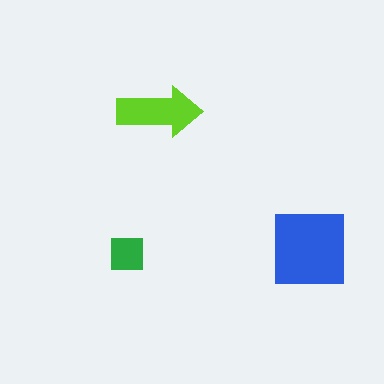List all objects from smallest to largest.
The green square, the lime arrow, the blue square.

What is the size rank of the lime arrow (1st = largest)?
2nd.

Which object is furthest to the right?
The blue square is rightmost.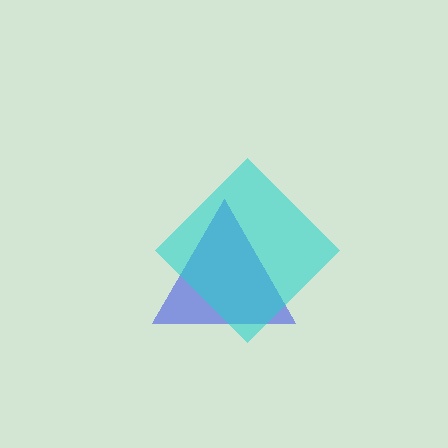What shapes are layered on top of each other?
The layered shapes are: a blue triangle, a cyan diamond.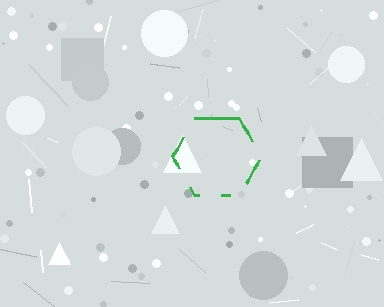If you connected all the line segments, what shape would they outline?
They would outline a hexagon.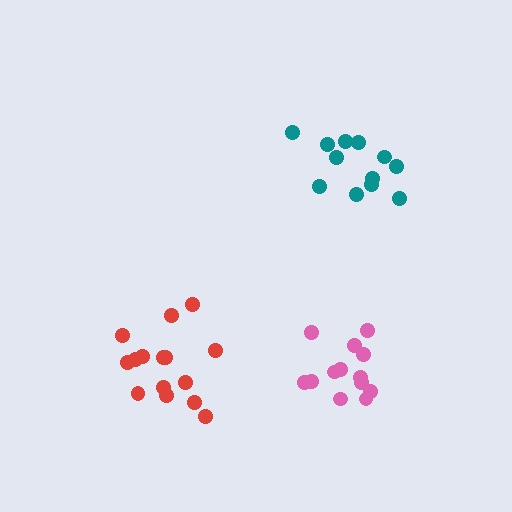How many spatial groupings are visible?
There are 3 spatial groupings.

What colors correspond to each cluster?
The clusters are colored: red, teal, pink.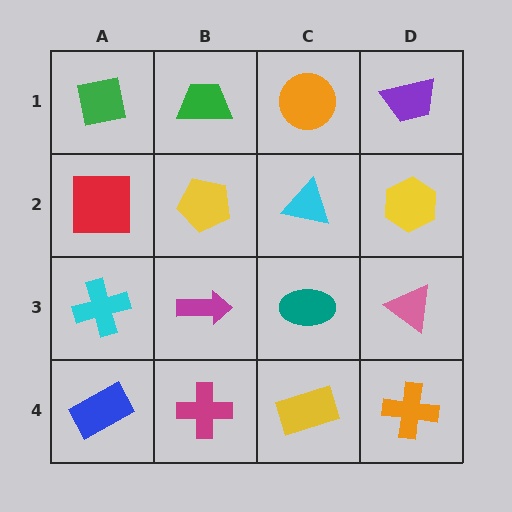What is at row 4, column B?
A magenta cross.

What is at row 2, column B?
A yellow pentagon.